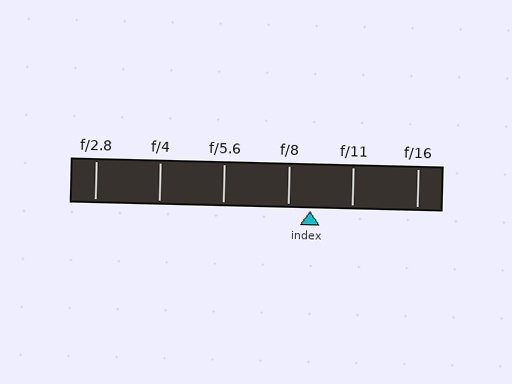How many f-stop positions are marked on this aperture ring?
There are 6 f-stop positions marked.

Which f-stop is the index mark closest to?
The index mark is closest to f/8.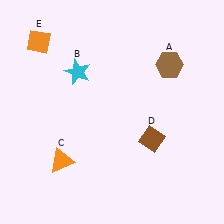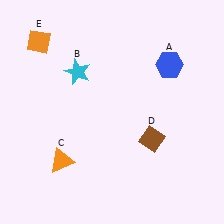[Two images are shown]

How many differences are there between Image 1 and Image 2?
There is 1 difference between the two images.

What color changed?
The hexagon (A) changed from brown in Image 1 to blue in Image 2.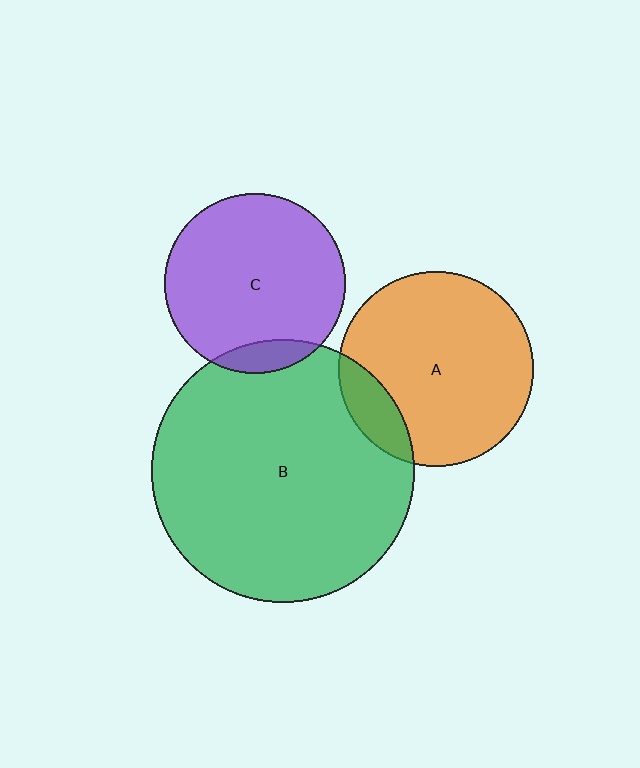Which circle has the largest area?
Circle B (green).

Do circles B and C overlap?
Yes.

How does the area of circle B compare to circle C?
Approximately 2.1 times.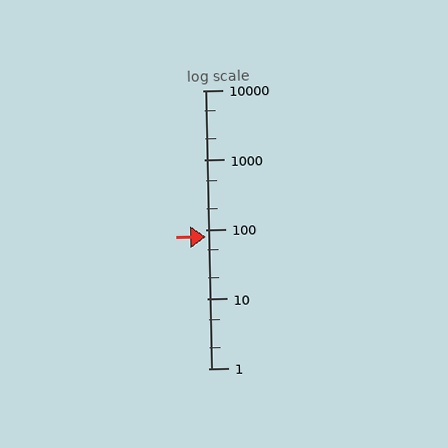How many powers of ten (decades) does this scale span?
The scale spans 4 decades, from 1 to 10000.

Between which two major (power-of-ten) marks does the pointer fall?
The pointer is between 10 and 100.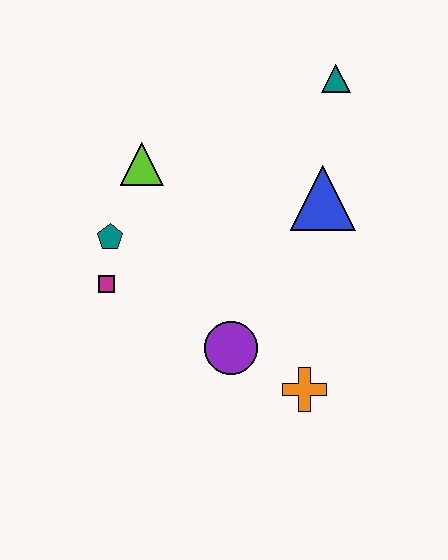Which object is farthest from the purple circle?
The teal triangle is farthest from the purple circle.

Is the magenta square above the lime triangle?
No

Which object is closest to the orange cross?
The purple circle is closest to the orange cross.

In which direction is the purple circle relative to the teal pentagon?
The purple circle is to the right of the teal pentagon.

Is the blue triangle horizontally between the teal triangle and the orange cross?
Yes